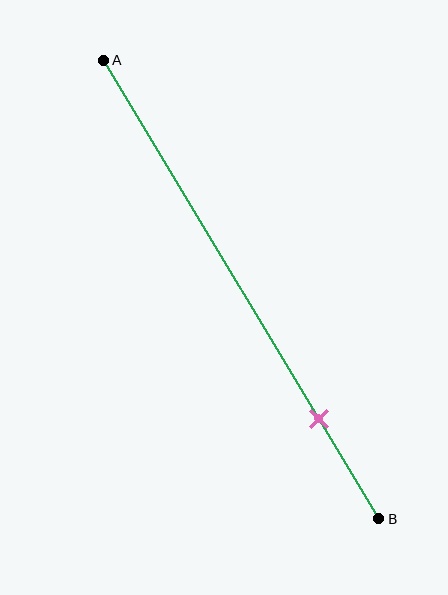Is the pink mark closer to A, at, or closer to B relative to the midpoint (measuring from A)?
The pink mark is closer to point B than the midpoint of segment AB.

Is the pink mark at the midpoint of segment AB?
No, the mark is at about 80% from A, not at the 50% midpoint.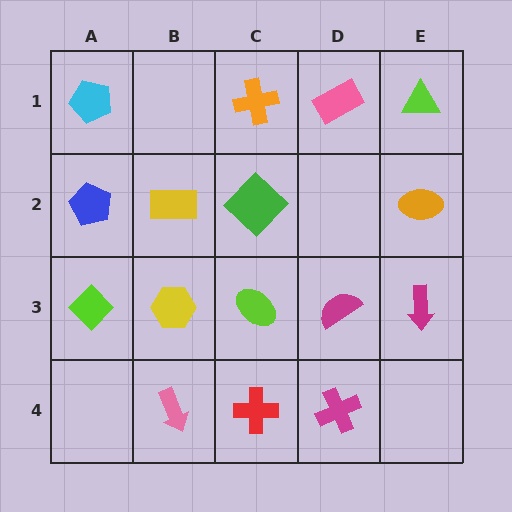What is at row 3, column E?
A magenta arrow.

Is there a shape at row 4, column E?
No, that cell is empty.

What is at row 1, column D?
A pink rectangle.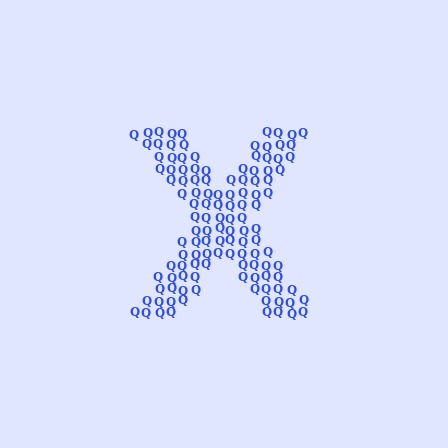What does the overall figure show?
The overall figure shows the letter X.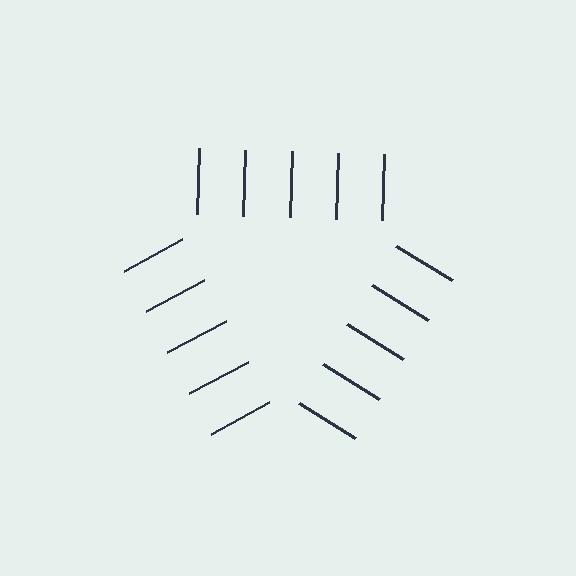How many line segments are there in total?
15 — 5 along each of the 3 edges.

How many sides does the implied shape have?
3 sides — the line-ends trace a triangle.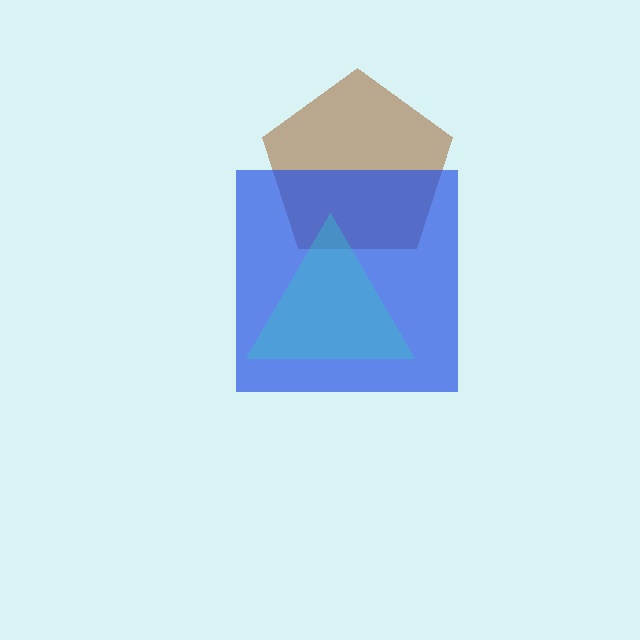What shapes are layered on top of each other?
The layered shapes are: a brown pentagon, a blue square, a cyan triangle.